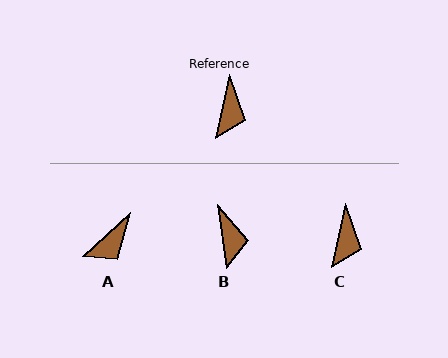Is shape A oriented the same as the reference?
No, it is off by about 36 degrees.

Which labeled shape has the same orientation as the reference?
C.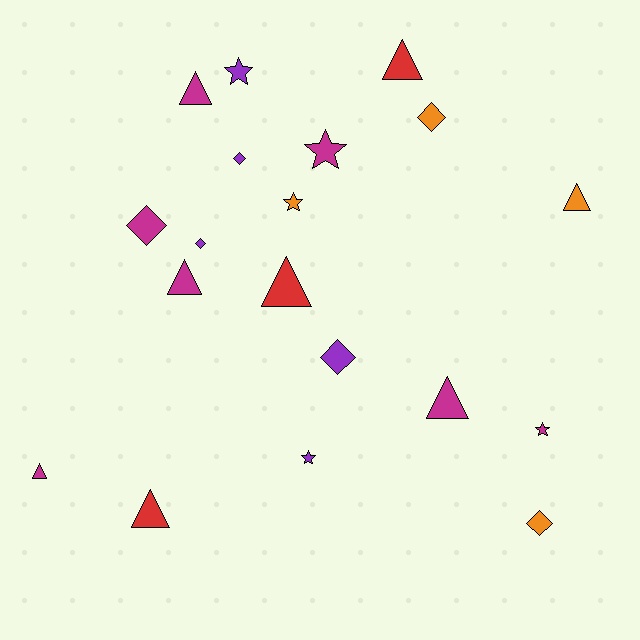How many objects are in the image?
There are 19 objects.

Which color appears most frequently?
Magenta, with 7 objects.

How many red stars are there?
There are no red stars.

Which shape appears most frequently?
Triangle, with 8 objects.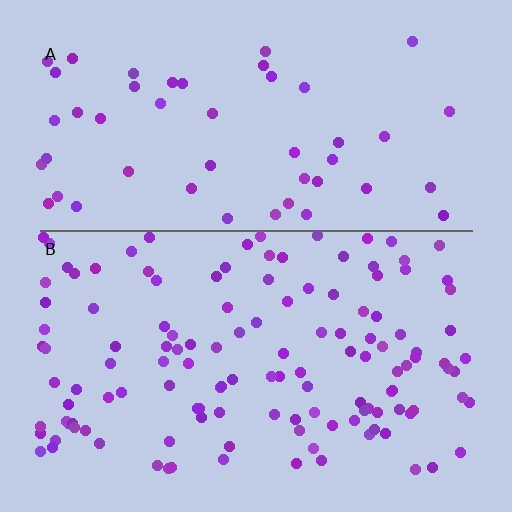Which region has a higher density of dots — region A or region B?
B (the bottom).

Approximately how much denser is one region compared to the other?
Approximately 2.6× — region B over region A.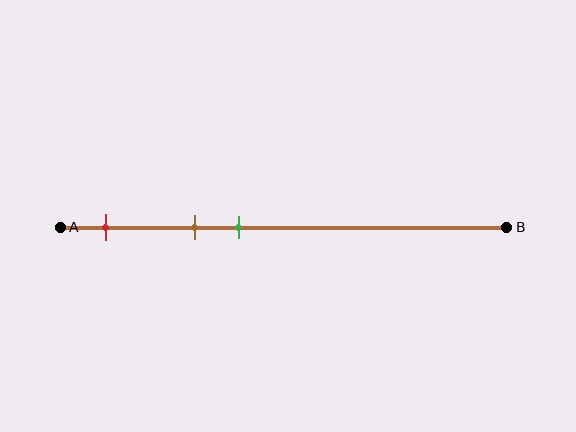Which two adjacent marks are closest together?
The brown and green marks are the closest adjacent pair.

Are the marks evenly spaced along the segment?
Yes, the marks are approximately evenly spaced.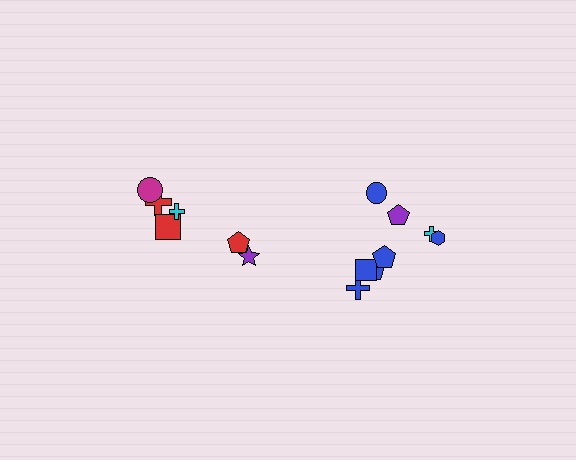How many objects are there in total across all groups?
There are 14 objects.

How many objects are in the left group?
There are 6 objects.